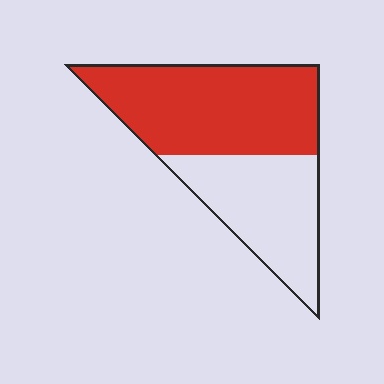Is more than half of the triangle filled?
Yes.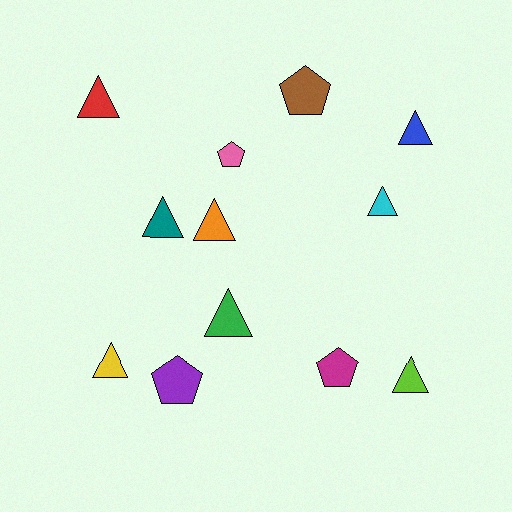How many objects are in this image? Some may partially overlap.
There are 12 objects.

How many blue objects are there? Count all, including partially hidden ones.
There is 1 blue object.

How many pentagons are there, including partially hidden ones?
There are 4 pentagons.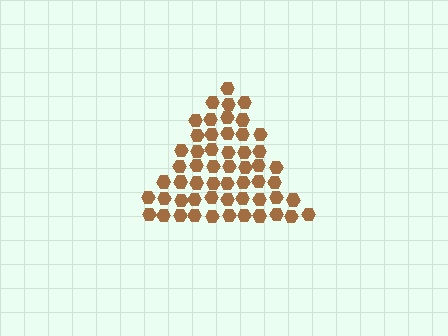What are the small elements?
The small elements are hexagons.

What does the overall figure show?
The overall figure shows a triangle.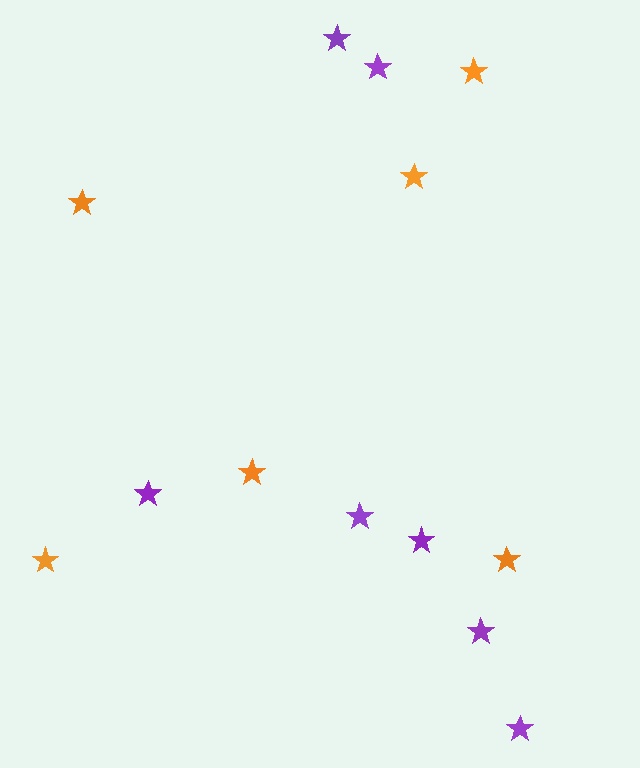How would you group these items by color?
There are 2 groups: one group of purple stars (7) and one group of orange stars (6).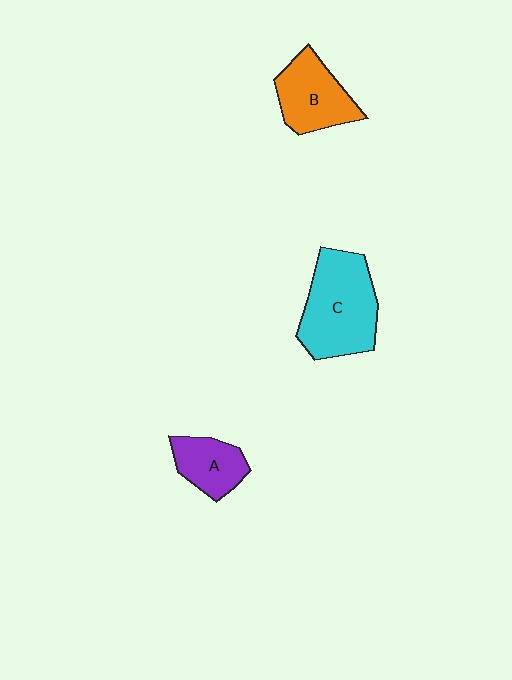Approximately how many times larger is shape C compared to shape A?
Approximately 2.0 times.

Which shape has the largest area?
Shape C (cyan).